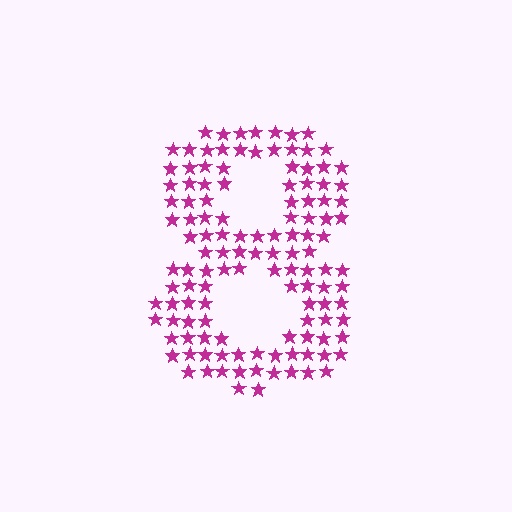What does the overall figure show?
The overall figure shows the digit 8.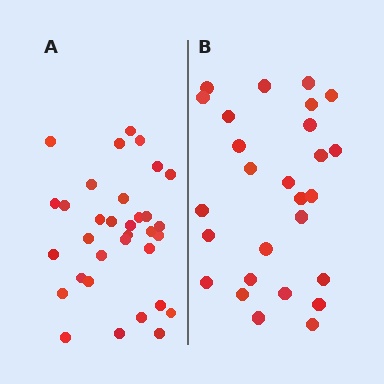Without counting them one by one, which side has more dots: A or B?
Region A (the left region) has more dots.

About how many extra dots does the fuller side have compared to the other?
Region A has about 6 more dots than region B.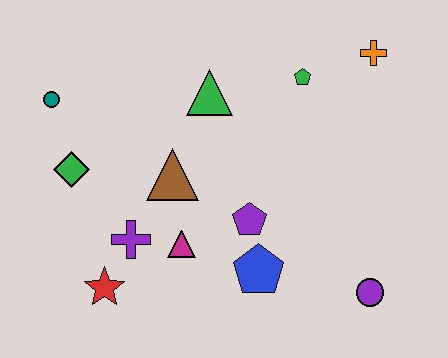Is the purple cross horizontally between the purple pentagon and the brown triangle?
No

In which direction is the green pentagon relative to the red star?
The green pentagon is above the red star.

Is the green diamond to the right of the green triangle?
No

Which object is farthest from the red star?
The orange cross is farthest from the red star.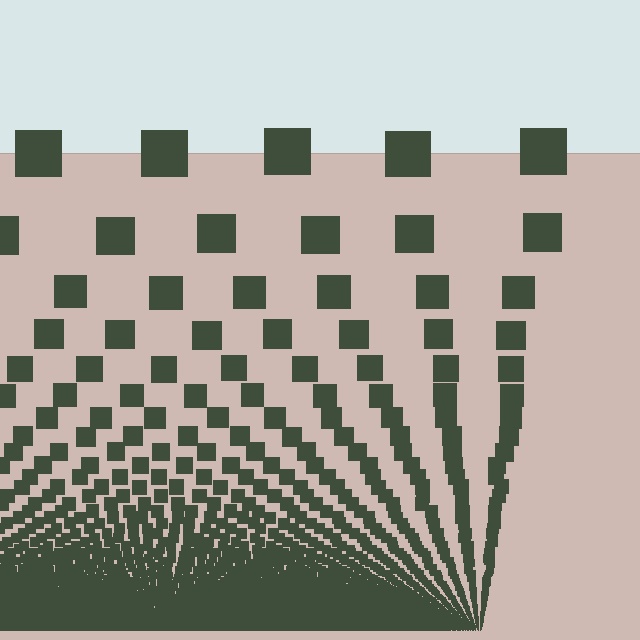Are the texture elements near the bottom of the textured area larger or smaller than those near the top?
Smaller. The gradient is inverted — elements near the bottom are smaller and denser.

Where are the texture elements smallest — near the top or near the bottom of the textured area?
Near the bottom.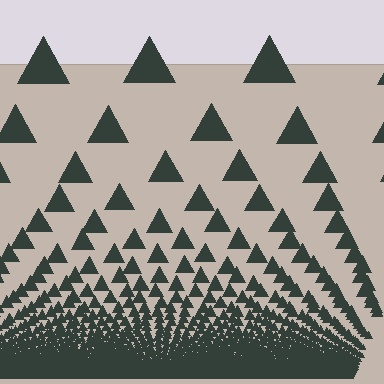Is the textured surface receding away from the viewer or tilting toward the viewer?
The surface appears to tilt toward the viewer. Texture elements get larger and sparser toward the top.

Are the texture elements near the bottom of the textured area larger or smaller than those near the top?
Smaller. The gradient is inverted — elements near the bottom are smaller and denser.